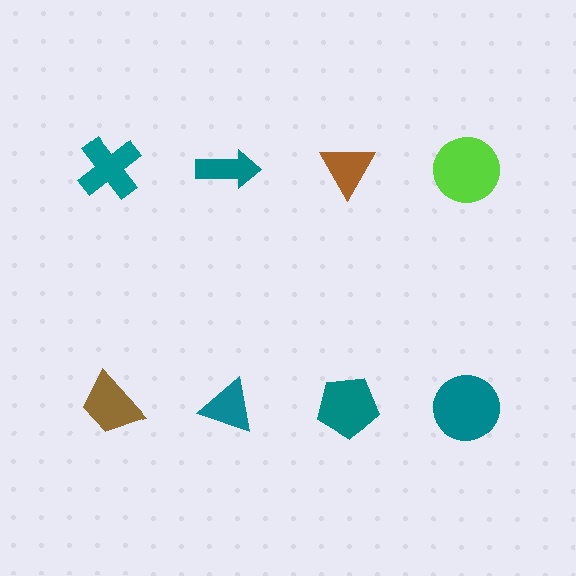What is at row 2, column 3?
A teal pentagon.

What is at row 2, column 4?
A teal circle.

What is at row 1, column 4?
A lime circle.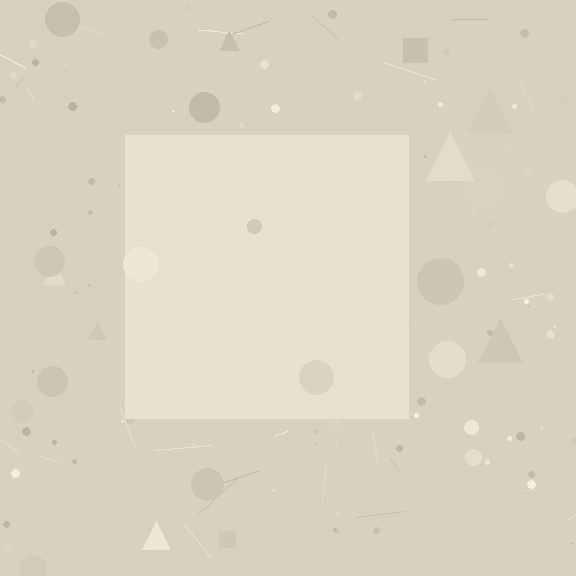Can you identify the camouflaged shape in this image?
The camouflaged shape is a square.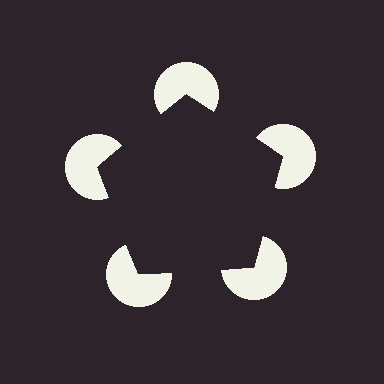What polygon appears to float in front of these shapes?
An illusory pentagon — its edges are inferred from the aligned wedge cuts in the pac-man discs, not physically drawn.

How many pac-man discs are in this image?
There are 5 — one at each vertex of the illusory pentagon.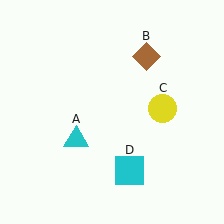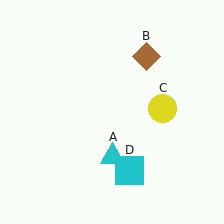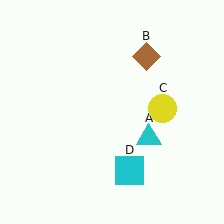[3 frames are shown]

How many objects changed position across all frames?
1 object changed position: cyan triangle (object A).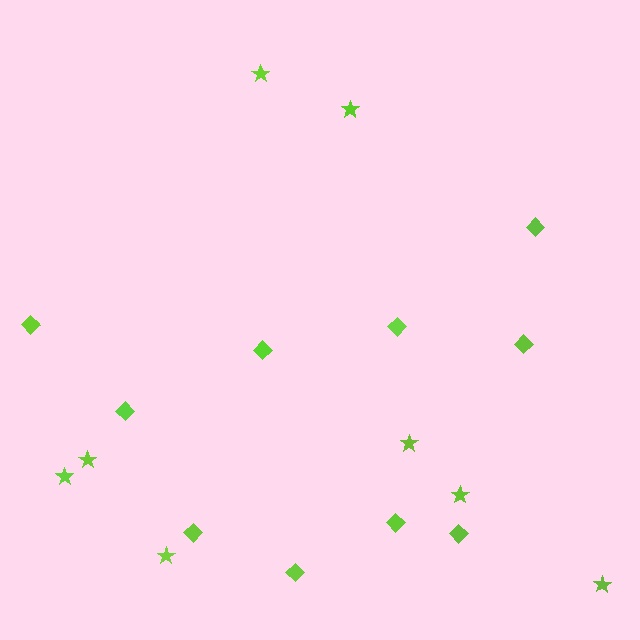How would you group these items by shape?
There are 2 groups: one group of stars (8) and one group of diamonds (10).